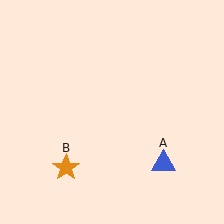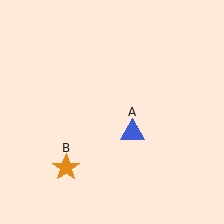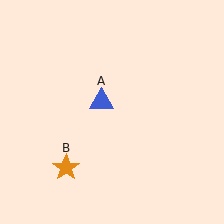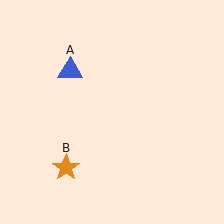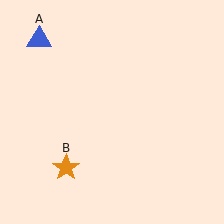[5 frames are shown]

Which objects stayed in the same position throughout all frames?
Orange star (object B) remained stationary.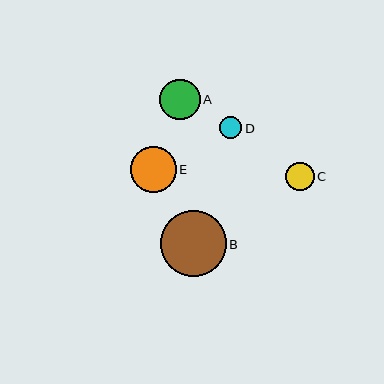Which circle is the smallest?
Circle D is the smallest with a size of approximately 22 pixels.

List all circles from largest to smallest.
From largest to smallest: B, E, A, C, D.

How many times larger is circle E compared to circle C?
Circle E is approximately 1.6 times the size of circle C.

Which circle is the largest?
Circle B is the largest with a size of approximately 66 pixels.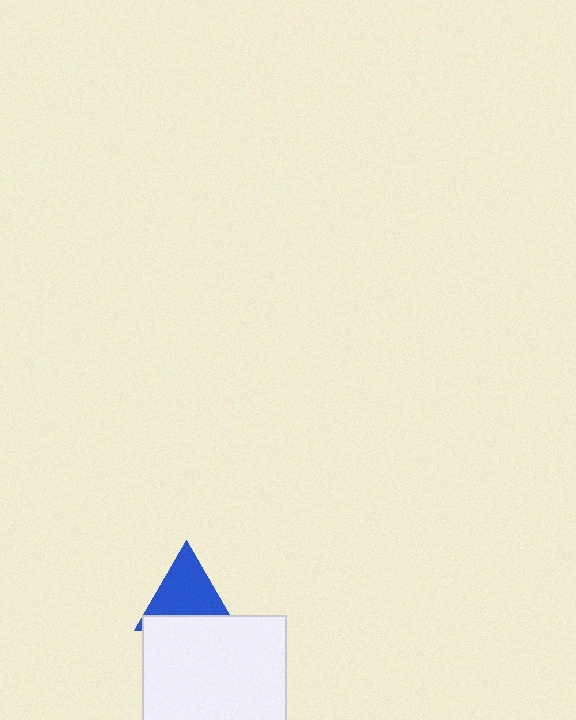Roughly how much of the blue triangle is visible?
Most of it is visible (roughly 70%).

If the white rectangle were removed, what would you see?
You would see the complete blue triangle.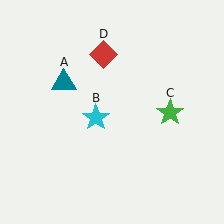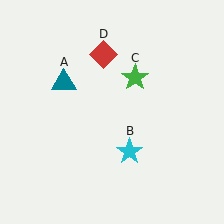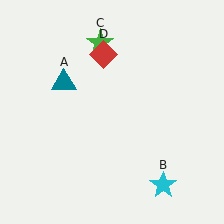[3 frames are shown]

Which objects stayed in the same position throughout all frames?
Teal triangle (object A) and red diamond (object D) remained stationary.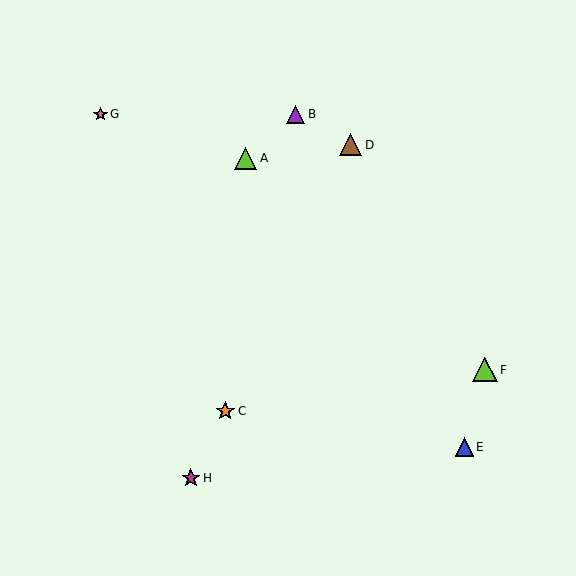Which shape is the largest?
The lime triangle (labeled F) is the largest.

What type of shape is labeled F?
Shape F is a lime triangle.